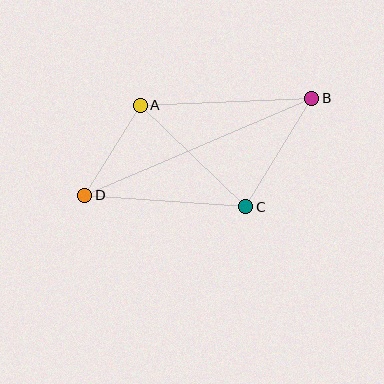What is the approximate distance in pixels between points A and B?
The distance between A and B is approximately 171 pixels.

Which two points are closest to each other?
Points A and D are closest to each other.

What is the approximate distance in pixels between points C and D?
The distance between C and D is approximately 162 pixels.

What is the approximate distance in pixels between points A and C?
The distance between A and C is approximately 146 pixels.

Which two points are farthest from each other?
Points B and D are farthest from each other.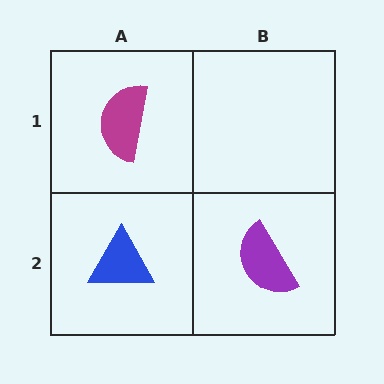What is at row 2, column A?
A blue triangle.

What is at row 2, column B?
A purple semicircle.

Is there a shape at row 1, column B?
No, that cell is empty.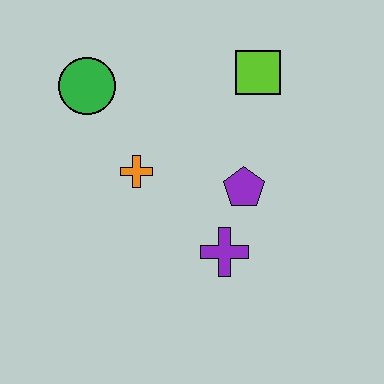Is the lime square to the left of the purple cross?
No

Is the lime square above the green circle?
Yes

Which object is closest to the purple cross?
The purple pentagon is closest to the purple cross.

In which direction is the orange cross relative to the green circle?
The orange cross is below the green circle.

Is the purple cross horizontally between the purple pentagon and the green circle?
Yes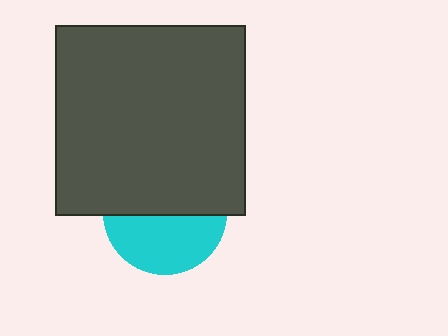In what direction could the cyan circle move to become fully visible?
The cyan circle could move down. That would shift it out from behind the dark gray square entirely.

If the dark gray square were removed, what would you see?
You would see the complete cyan circle.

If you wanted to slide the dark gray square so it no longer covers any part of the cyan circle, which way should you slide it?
Slide it up — that is the most direct way to separate the two shapes.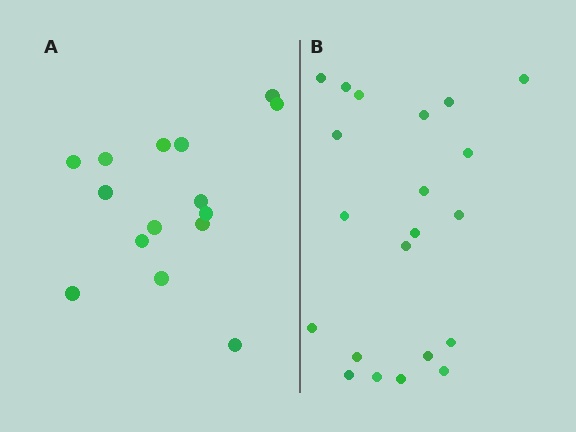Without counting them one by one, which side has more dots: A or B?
Region B (the right region) has more dots.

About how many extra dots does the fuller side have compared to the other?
Region B has about 6 more dots than region A.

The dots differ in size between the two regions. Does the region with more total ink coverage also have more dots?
No. Region A has more total ink coverage because its dots are larger, but region B actually contains more individual dots. Total area can be misleading — the number of items is what matters here.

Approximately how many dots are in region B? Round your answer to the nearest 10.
About 20 dots. (The exact count is 21, which rounds to 20.)